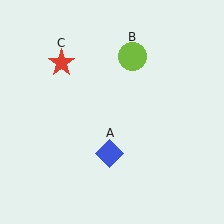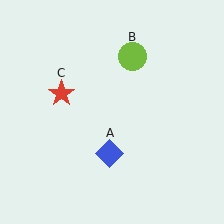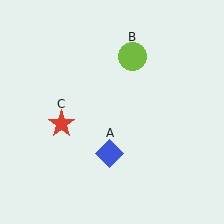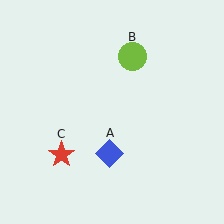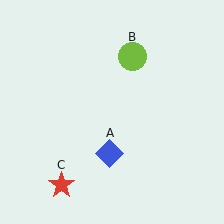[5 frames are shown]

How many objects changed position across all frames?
1 object changed position: red star (object C).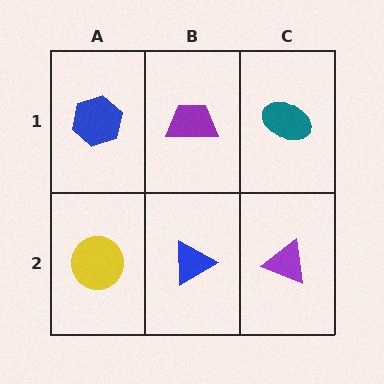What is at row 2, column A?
A yellow circle.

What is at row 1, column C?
A teal ellipse.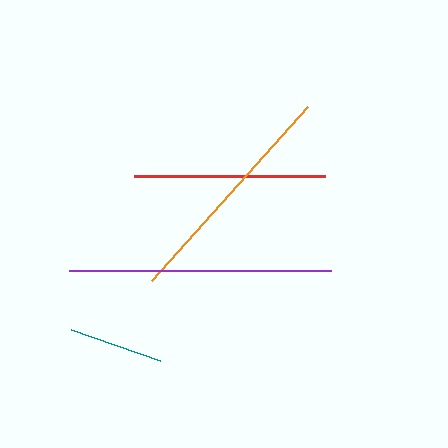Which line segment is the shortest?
The teal line is the shortest at approximately 94 pixels.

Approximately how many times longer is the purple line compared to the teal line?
The purple line is approximately 2.8 times the length of the teal line.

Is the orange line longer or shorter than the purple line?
The purple line is longer than the orange line.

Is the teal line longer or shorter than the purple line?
The purple line is longer than the teal line.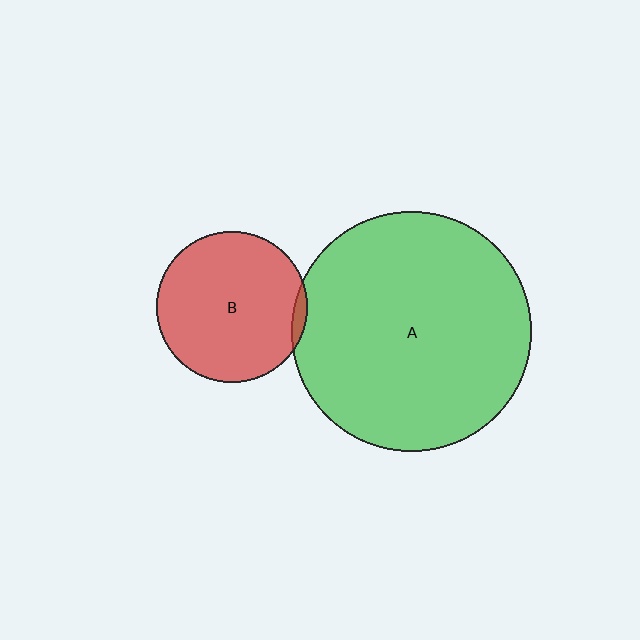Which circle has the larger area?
Circle A (green).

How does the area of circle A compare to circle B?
Approximately 2.5 times.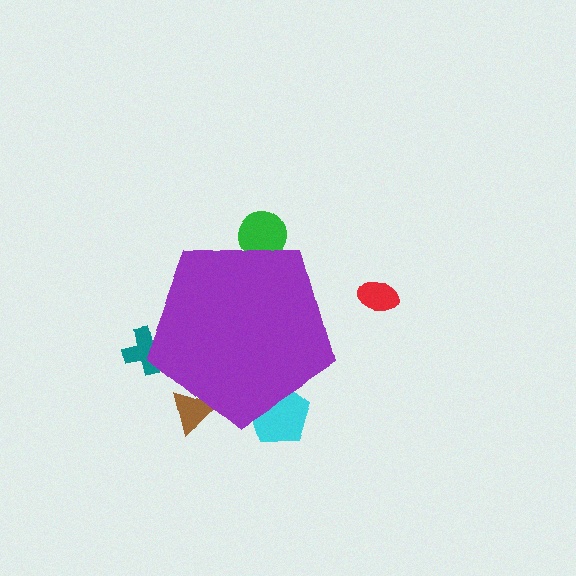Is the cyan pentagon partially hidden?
Yes, the cyan pentagon is partially hidden behind the purple pentagon.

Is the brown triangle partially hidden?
Yes, the brown triangle is partially hidden behind the purple pentagon.